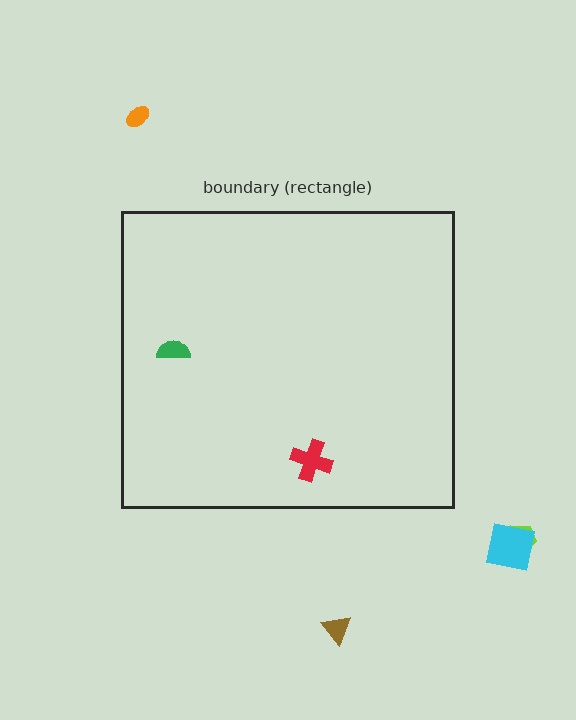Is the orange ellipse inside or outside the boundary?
Outside.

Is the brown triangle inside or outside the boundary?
Outside.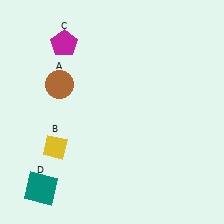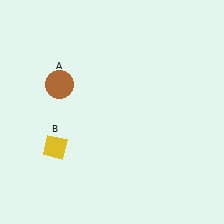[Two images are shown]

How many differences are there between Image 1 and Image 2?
There are 2 differences between the two images.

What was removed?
The teal square (D), the magenta pentagon (C) were removed in Image 2.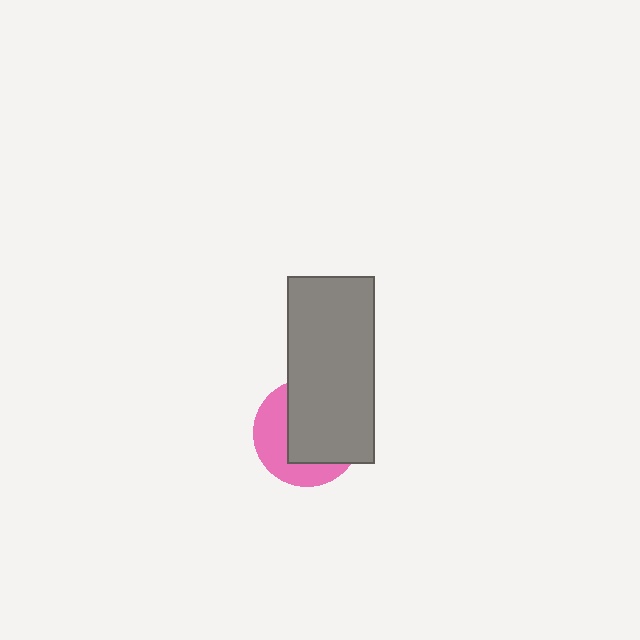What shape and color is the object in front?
The object in front is a gray rectangle.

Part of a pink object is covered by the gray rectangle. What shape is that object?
It is a circle.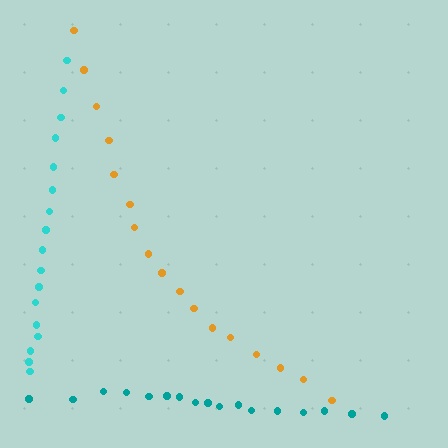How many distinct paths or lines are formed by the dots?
There are 3 distinct paths.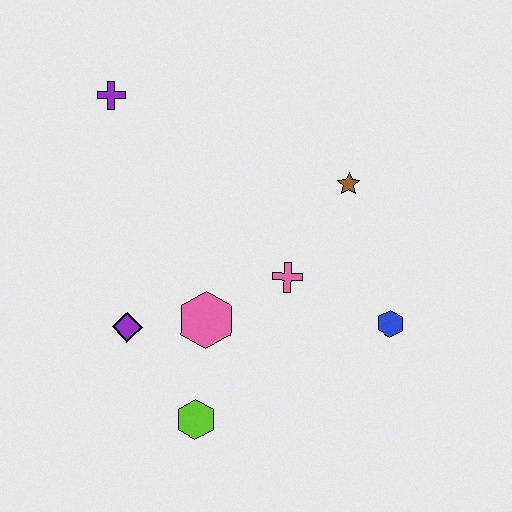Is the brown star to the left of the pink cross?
No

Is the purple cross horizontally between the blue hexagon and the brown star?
No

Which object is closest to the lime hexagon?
The pink hexagon is closest to the lime hexagon.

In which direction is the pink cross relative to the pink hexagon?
The pink cross is to the right of the pink hexagon.